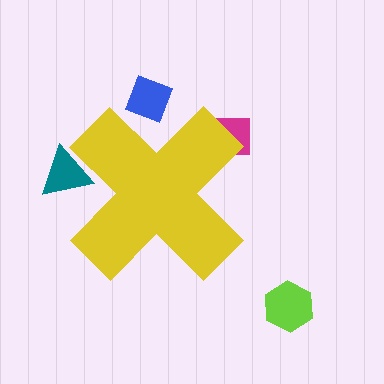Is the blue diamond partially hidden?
Yes, the blue diamond is partially hidden behind the yellow cross.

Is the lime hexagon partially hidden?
No, the lime hexagon is fully visible.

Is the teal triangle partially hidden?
Yes, the teal triangle is partially hidden behind the yellow cross.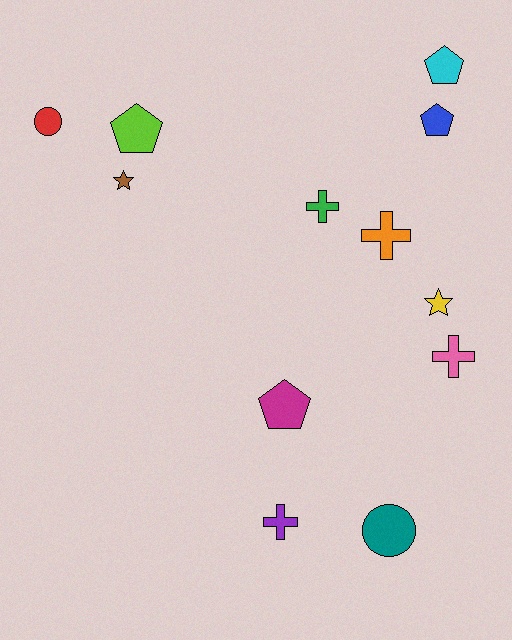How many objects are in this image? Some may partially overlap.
There are 12 objects.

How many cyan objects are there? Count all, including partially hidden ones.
There is 1 cyan object.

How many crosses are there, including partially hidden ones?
There are 4 crosses.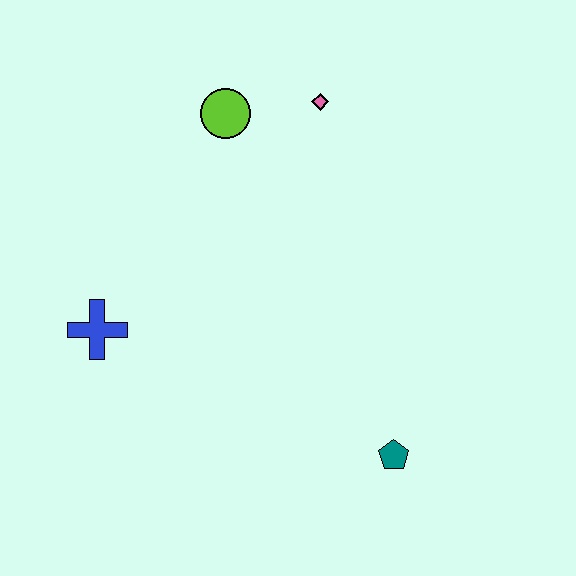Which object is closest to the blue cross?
The lime circle is closest to the blue cross.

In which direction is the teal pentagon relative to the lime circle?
The teal pentagon is below the lime circle.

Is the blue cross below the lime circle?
Yes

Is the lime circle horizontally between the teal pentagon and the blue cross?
Yes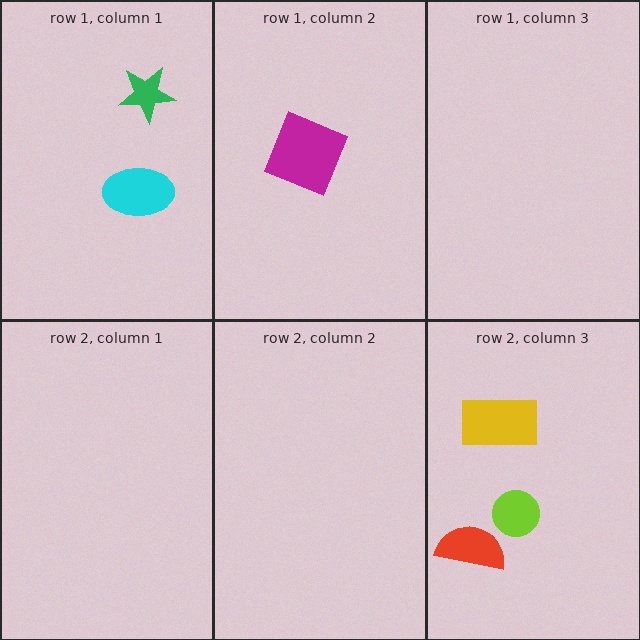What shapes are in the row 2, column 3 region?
The red semicircle, the yellow rectangle, the lime circle.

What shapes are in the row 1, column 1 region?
The cyan ellipse, the green star.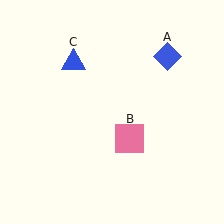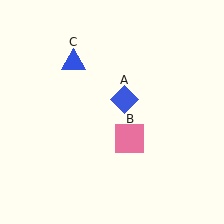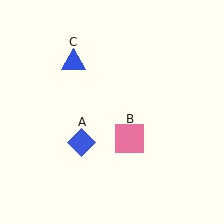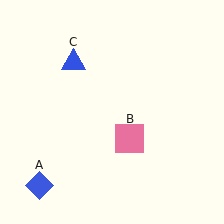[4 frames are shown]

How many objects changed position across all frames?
1 object changed position: blue diamond (object A).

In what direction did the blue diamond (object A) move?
The blue diamond (object A) moved down and to the left.